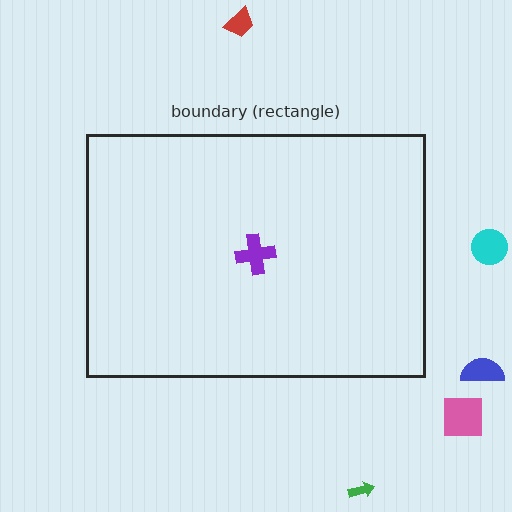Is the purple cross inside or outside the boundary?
Inside.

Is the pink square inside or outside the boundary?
Outside.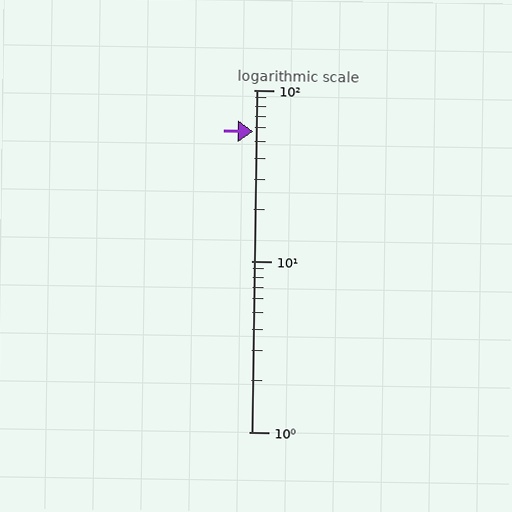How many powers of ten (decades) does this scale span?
The scale spans 2 decades, from 1 to 100.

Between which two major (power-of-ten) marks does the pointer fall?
The pointer is between 10 and 100.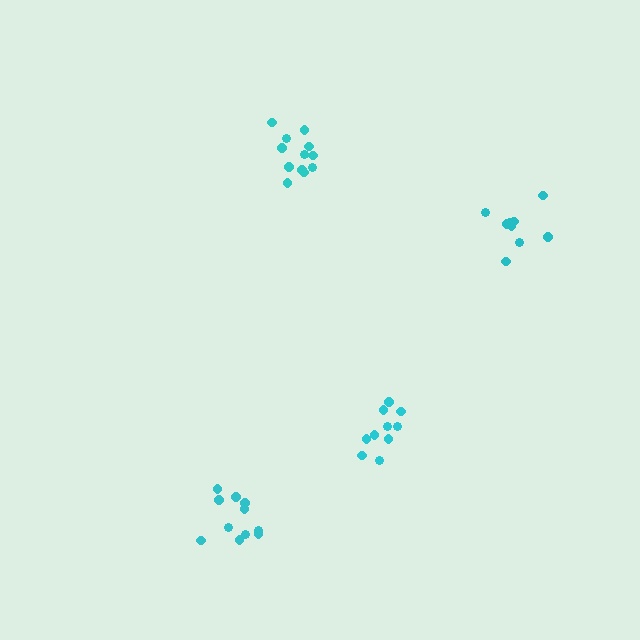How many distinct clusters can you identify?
There are 4 distinct clusters.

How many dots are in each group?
Group 1: 10 dots, Group 2: 12 dots, Group 3: 11 dots, Group 4: 10 dots (43 total).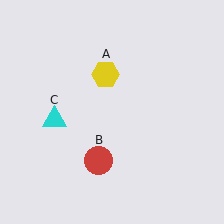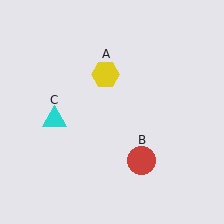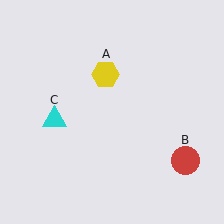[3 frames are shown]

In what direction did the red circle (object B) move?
The red circle (object B) moved right.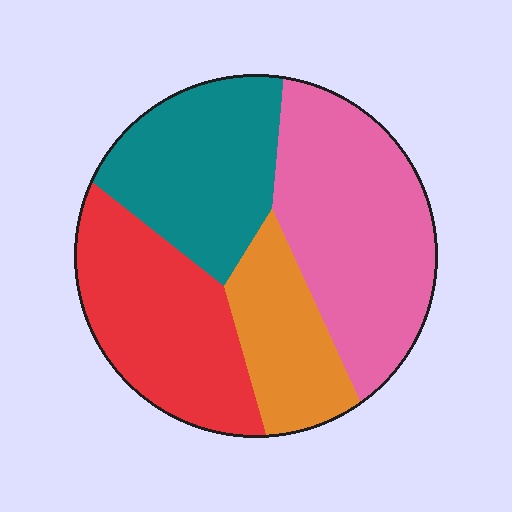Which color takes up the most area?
Pink, at roughly 35%.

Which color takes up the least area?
Orange, at roughly 15%.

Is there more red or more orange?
Red.